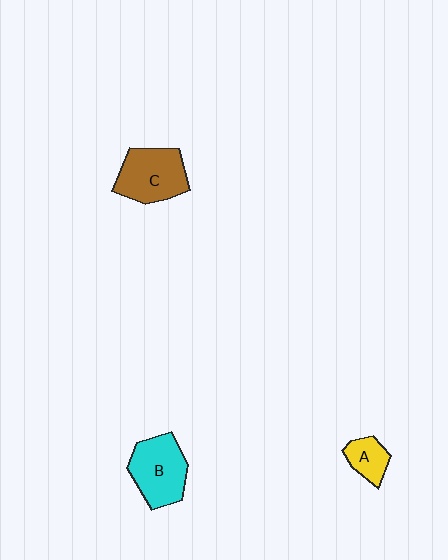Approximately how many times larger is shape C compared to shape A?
Approximately 2.1 times.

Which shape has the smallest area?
Shape A (yellow).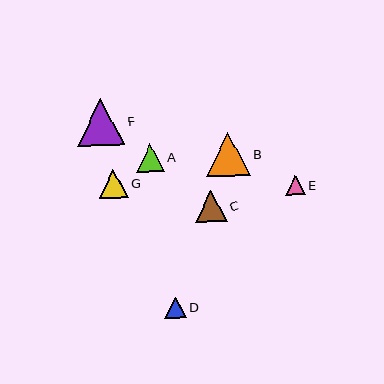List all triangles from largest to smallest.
From largest to smallest: F, B, C, G, A, D, E.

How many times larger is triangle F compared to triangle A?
Triangle F is approximately 1.7 times the size of triangle A.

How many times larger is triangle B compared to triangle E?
Triangle B is approximately 2.2 times the size of triangle E.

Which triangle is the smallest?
Triangle E is the smallest with a size of approximately 20 pixels.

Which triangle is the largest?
Triangle F is the largest with a size of approximately 47 pixels.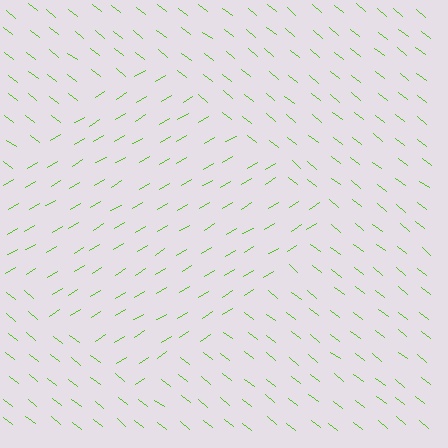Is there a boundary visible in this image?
Yes, there is a texture boundary formed by a change in line orientation.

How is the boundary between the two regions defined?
The boundary is defined purely by a change in line orientation (approximately 70 degrees difference). All lines are the same color and thickness.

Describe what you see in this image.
The image is filled with small lime line segments. A diamond region in the image has lines oriented differently from the surrounding lines, creating a visible texture boundary.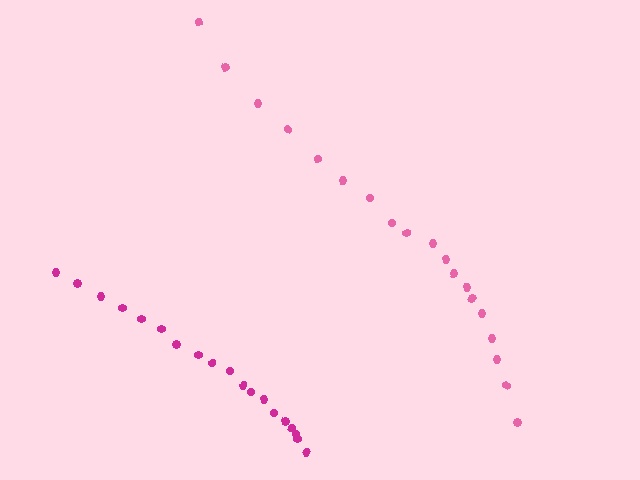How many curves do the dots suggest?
There are 2 distinct paths.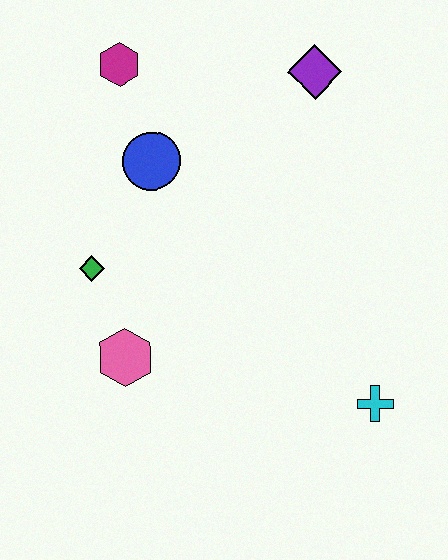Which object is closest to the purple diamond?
The blue circle is closest to the purple diamond.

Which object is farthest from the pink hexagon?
The purple diamond is farthest from the pink hexagon.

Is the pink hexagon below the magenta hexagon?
Yes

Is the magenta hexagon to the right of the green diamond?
Yes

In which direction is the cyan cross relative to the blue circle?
The cyan cross is below the blue circle.